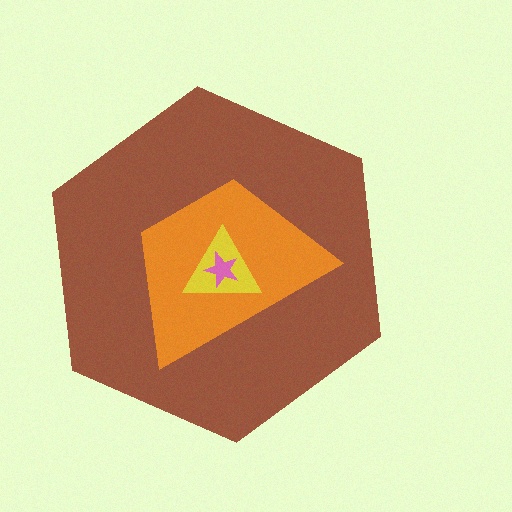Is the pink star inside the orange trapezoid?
Yes.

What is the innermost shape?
The pink star.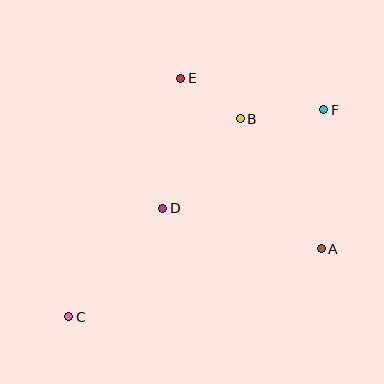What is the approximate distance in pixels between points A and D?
The distance between A and D is approximately 164 pixels.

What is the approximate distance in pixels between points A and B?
The distance between A and B is approximately 153 pixels.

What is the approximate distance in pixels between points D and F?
The distance between D and F is approximately 189 pixels.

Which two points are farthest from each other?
Points C and F are farthest from each other.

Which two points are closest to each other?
Points B and E are closest to each other.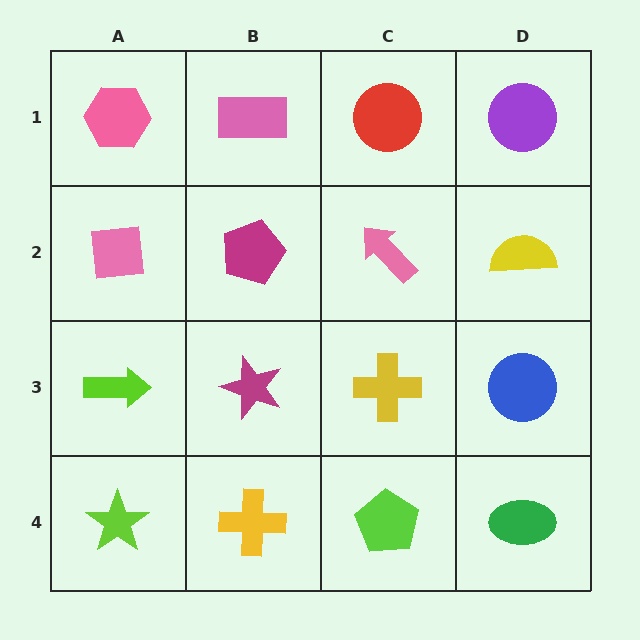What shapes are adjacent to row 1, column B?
A magenta pentagon (row 2, column B), a pink hexagon (row 1, column A), a red circle (row 1, column C).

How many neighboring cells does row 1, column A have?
2.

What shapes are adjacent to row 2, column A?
A pink hexagon (row 1, column A), a lime arrow (row 3, column A), a magenta pentagon (row 2, column B).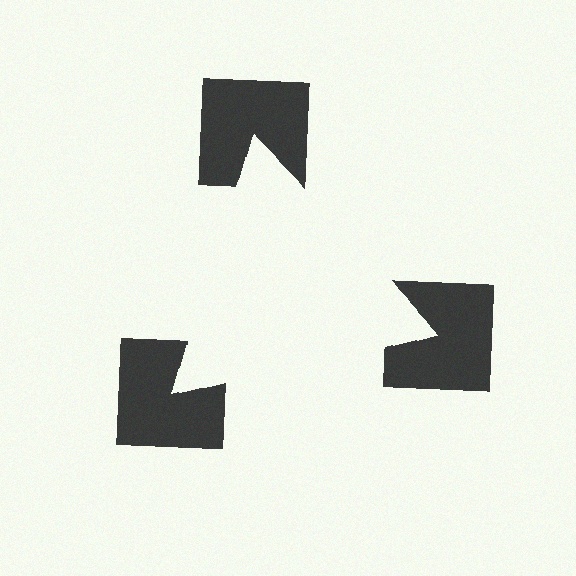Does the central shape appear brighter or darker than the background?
It typically appears slightly brighter than the background, even though no actual brightness change is drawn.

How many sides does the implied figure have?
3 sides.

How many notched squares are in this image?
There are 3 — one at each vertex of the illusory triangle.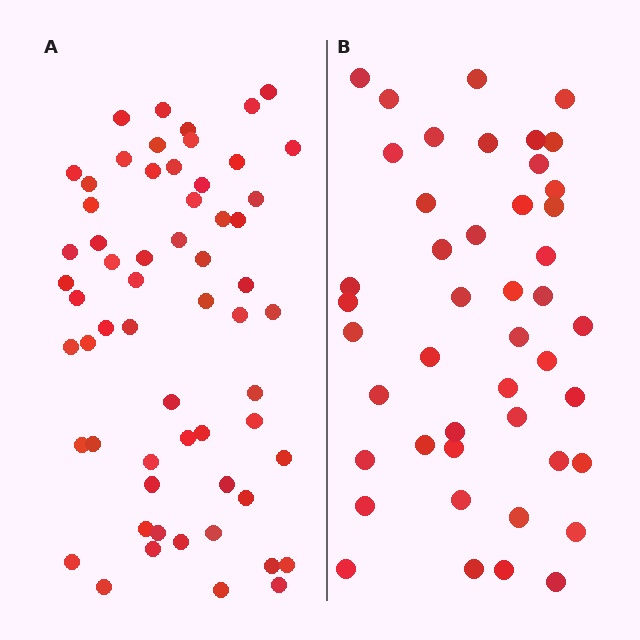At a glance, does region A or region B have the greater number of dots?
Region A (the left region) has more dots.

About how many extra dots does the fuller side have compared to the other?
Region A has approximately 15 more dots than region B.